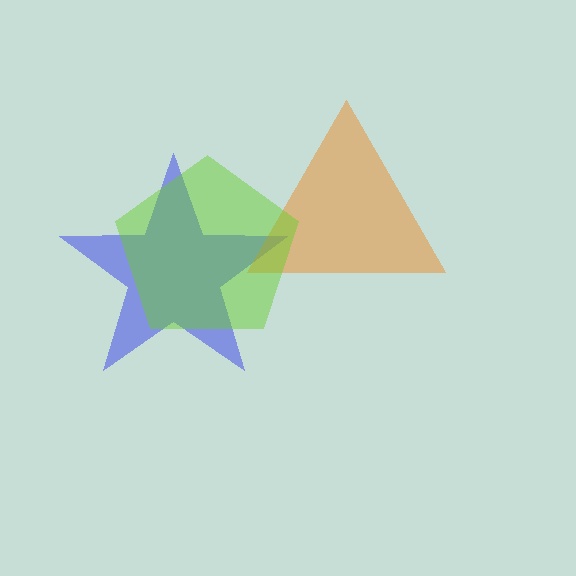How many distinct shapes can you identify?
There are 3 distinct shapes: a blue star, an orange triangle, a lime pentagon.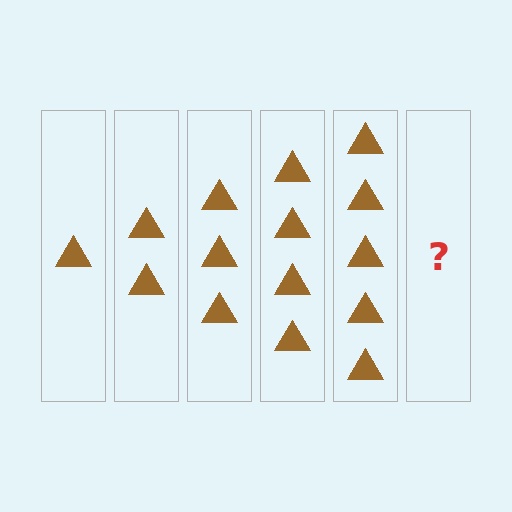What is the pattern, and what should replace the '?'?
The pattern is that each step adds one more triangle. The '?' should be 6 triangles.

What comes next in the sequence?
The next element should be 6 triangles.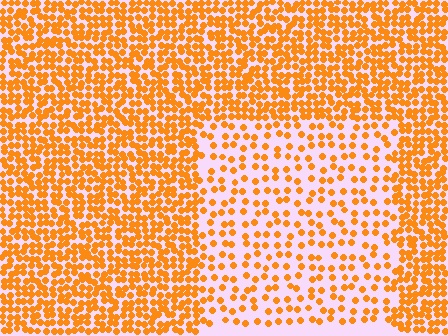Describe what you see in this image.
The image contains small orange elements arranged at two different densities. A rectangle-shaped region is visible where the elements are less densely packed than the surrounding area.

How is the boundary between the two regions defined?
The boundary is defined by a change in element density (approximately 2.3x ratio). All elements are the same color, size, and shape.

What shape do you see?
I see a rectangle.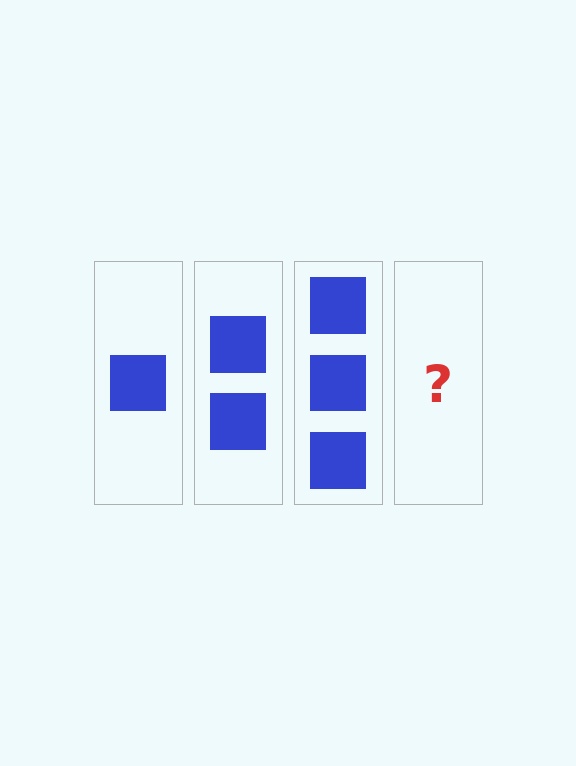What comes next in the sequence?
The next element should be 4 squares.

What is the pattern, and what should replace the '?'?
The pattern is that each step adds one more square. The '?' should be 4 squares.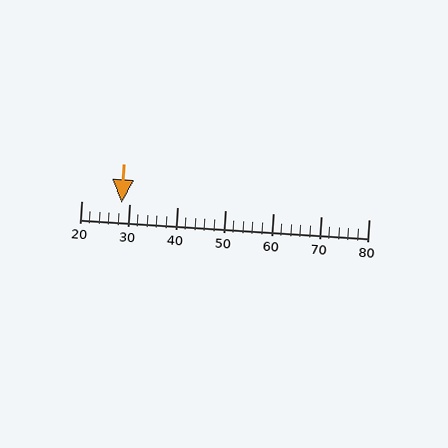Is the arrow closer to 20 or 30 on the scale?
The arrow is closer to 30.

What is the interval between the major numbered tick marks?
The major tick marks are spaced 10 units apart.